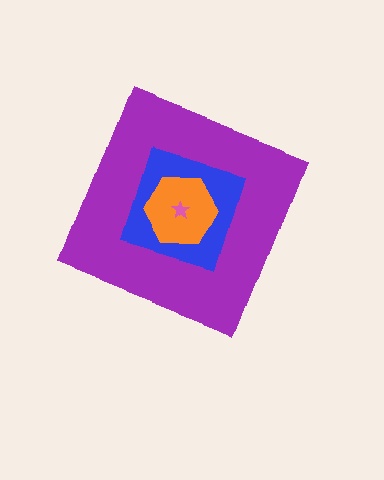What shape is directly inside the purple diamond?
The blue square.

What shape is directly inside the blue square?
The orange hexagon.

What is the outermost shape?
The purple diamond.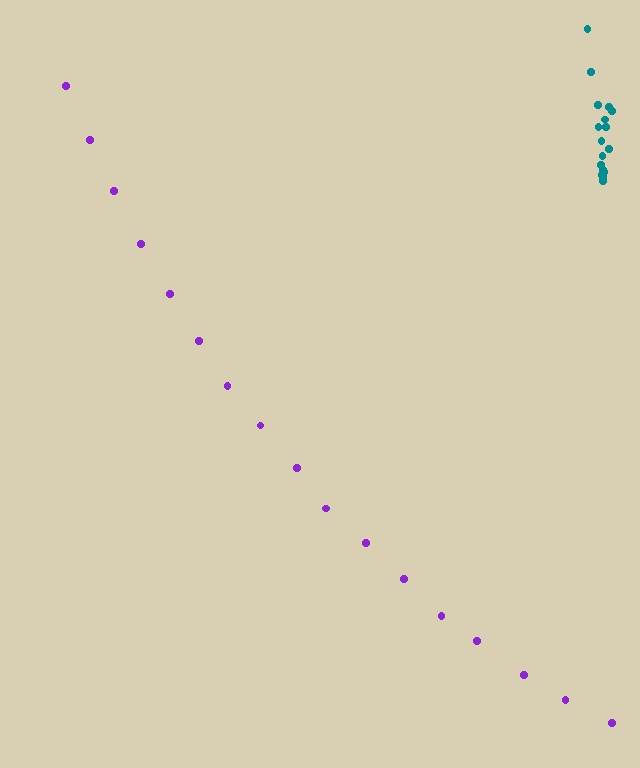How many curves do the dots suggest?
There are 2 distinct paths.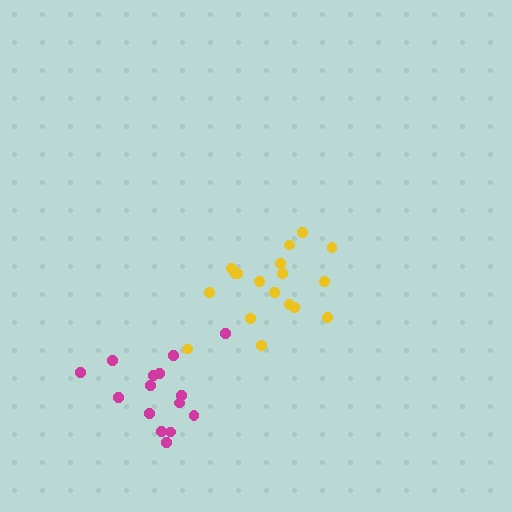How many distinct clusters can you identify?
There are 2 distinct clusters.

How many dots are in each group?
Group 1: 18 dots, Group 2: 15 dots (33 total).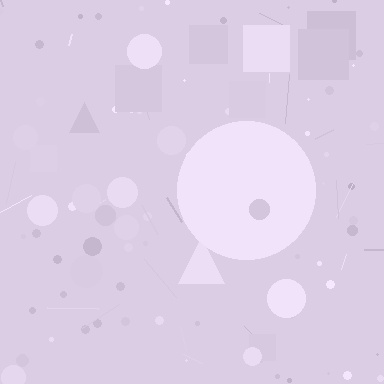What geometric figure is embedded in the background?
A circle is embedded in the background.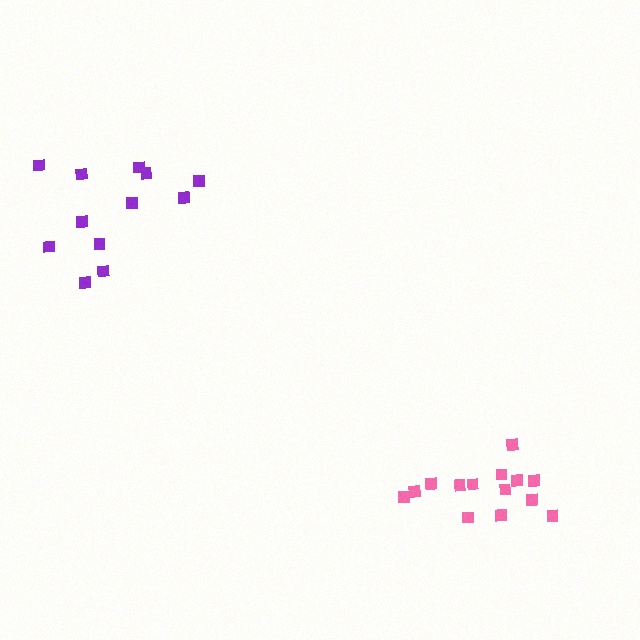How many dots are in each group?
Group 1: 12 dots, Group 2: 14 dots (26 total).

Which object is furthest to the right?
The pink cluster is rightmost.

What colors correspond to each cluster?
The clusters are colored: purple, pink.